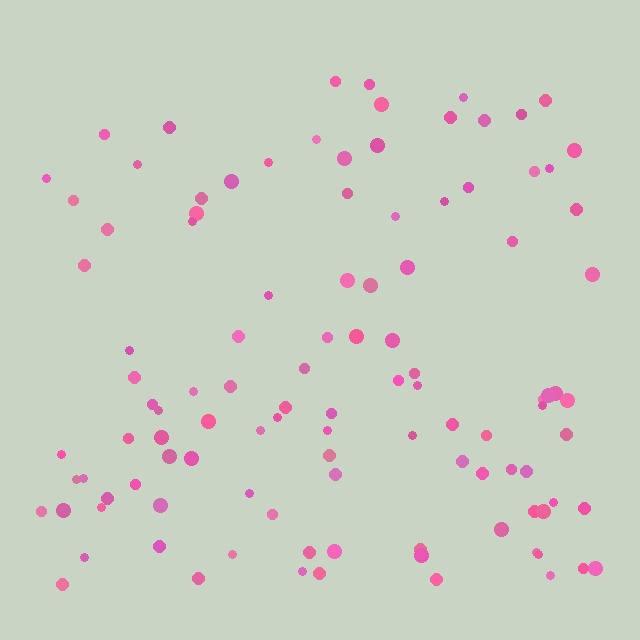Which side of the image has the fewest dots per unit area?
The top.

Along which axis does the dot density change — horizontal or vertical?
Vertical.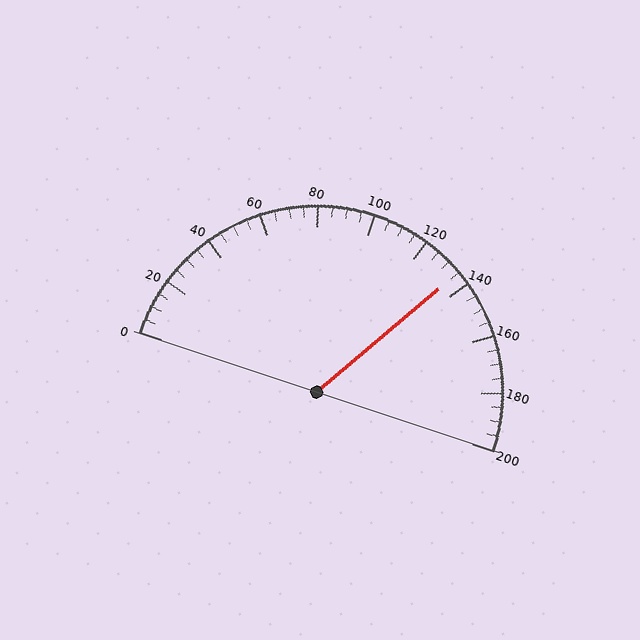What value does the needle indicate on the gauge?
The needle indicates approximately 135.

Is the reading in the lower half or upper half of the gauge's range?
The reading is in the upper half of the range (0 to 200).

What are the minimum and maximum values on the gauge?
The gauge ranges from 0 to 200.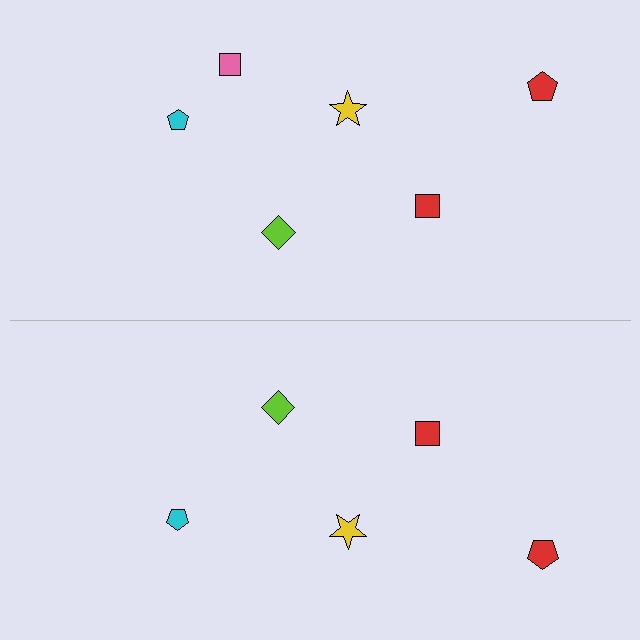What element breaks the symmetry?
A pink square is missing from the bottom side.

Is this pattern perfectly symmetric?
No, the pattern is not perfectly symmetric. A pink square is missing from the bottom side.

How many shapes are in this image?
There are 11 shapes in this image.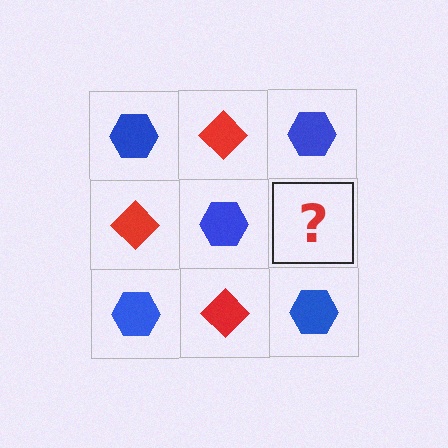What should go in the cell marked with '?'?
The missing cell should contain a red diamond.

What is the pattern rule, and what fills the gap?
The rule is that it alternates blue hexagon and red diamond in a checkerboard pattern. The gap should be filled with a red diamond.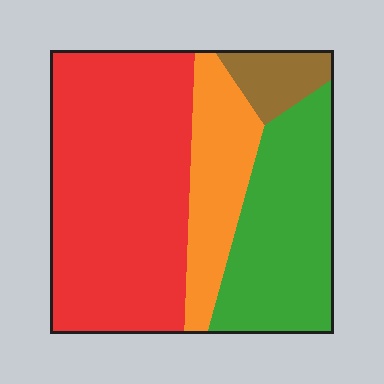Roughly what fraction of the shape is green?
Green takes up about one quarter (1/4) of the shape.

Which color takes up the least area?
Brown, at roughly 5%.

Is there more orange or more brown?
Orange.